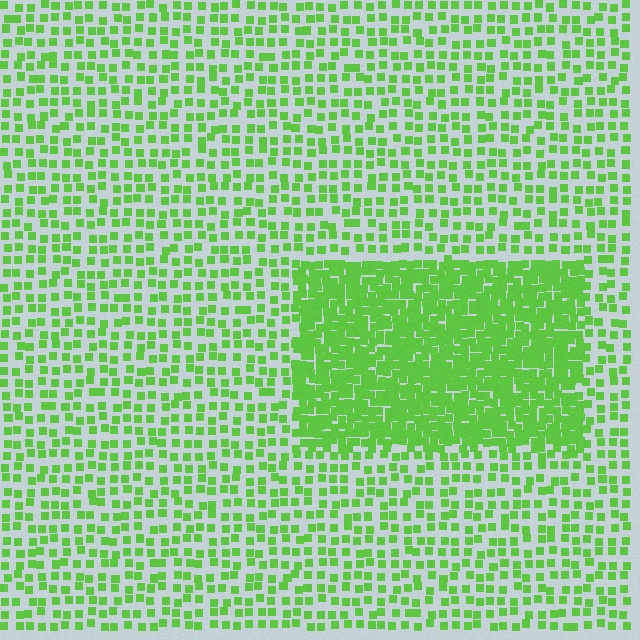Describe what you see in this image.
The image contains small lime elements arranged at two different densities. A rectangle-shaped region is visible where the elements are more densely packed than the surrounding area.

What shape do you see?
I see a rectangle.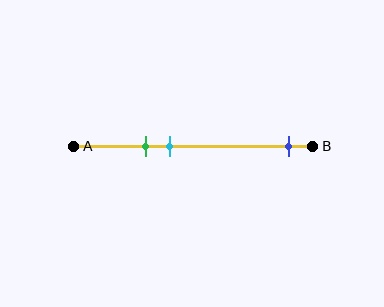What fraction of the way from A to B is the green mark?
The green mark is approximately 30% (0.3) of the way from A to B.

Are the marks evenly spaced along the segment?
No, the marks are not evenly spaced.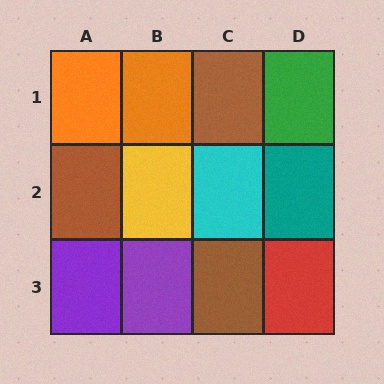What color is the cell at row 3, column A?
Purple.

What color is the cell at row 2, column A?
Brown.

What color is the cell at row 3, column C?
Brown.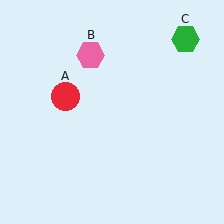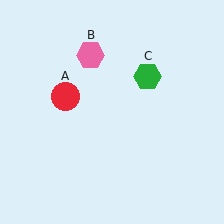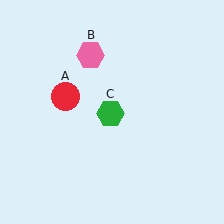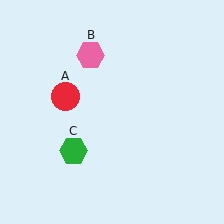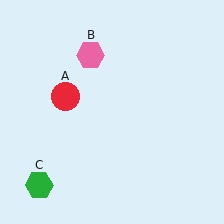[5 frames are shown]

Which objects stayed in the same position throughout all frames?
Red circle (object A) and pink hexagon (object B) remained stationary.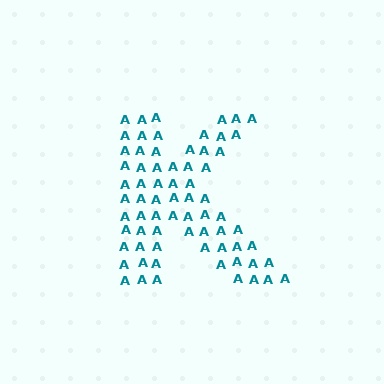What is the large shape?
The large shape is the letter K.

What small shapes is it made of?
It is made of small letter A's.